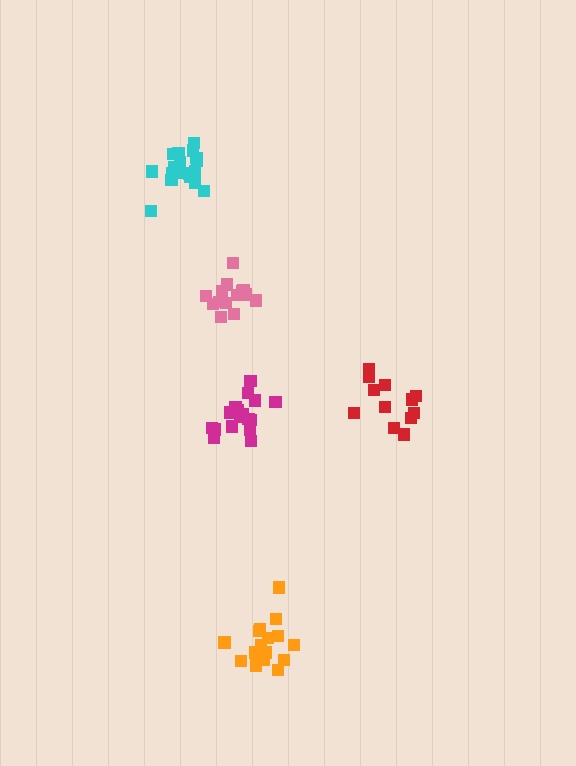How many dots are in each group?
Group 1: 12 dots, Group 2: 17 dots, Group 3: 14 dots, Group 4: 18 dots, Group 5: 18 dots (79 total).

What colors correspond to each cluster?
The clusters are colored: red, orange, pink, magenta, cyan.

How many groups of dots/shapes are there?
There are 5 groups.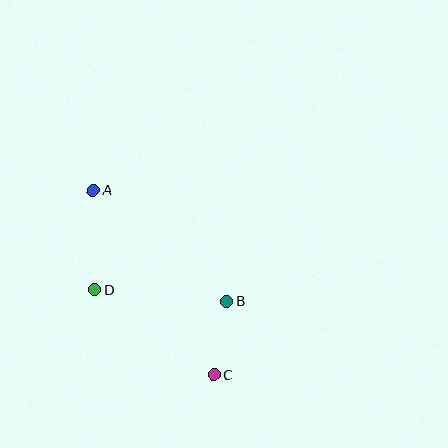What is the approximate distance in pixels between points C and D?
The distance between C and D is approximately 146 pixels.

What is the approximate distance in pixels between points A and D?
The distance between A and D is approximately 99 pixels.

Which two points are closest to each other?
Points B and C are closest to each other.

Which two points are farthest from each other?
Points A and C are farthest from each other.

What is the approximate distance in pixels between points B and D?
The distance between B and D is approximately 132 pixels.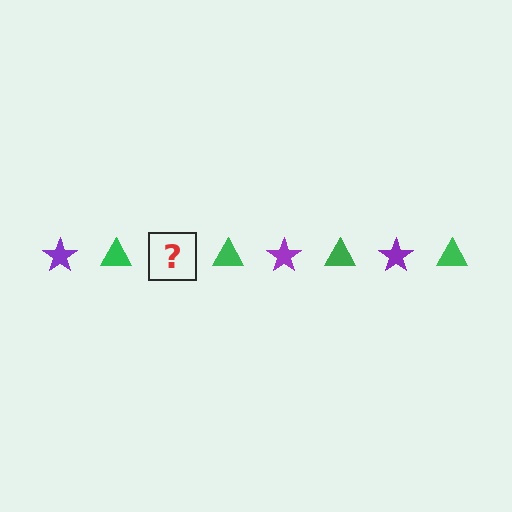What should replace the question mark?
The question mark should be replaced with a purple star.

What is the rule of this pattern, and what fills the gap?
The rule is that the pattern alternates between purple star and green triangle. The gap should be filled with a purple star.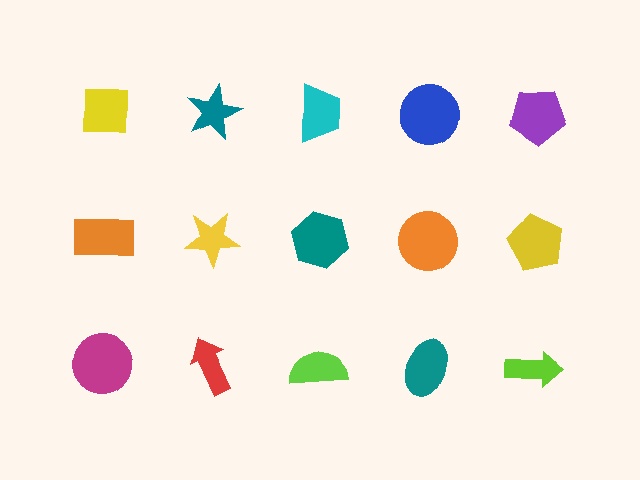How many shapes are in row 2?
5 shapes.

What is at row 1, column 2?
A teal star.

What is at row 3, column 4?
A teal ellipse.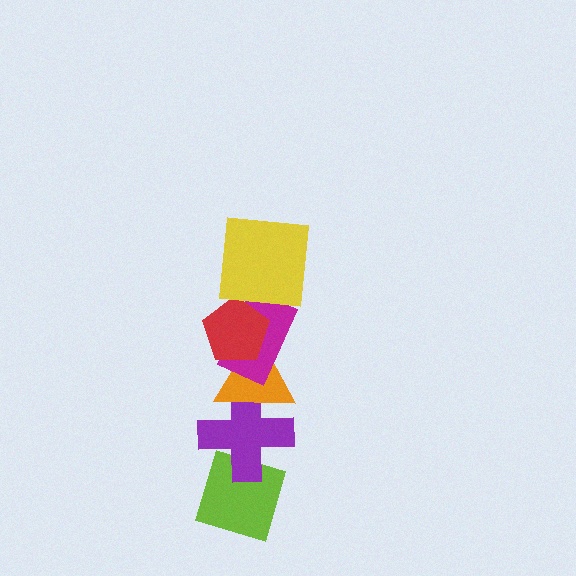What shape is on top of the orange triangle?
The magenta rectangle is on top of the orange triangle.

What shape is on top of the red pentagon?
The yellow square is on top of the red pentagon.